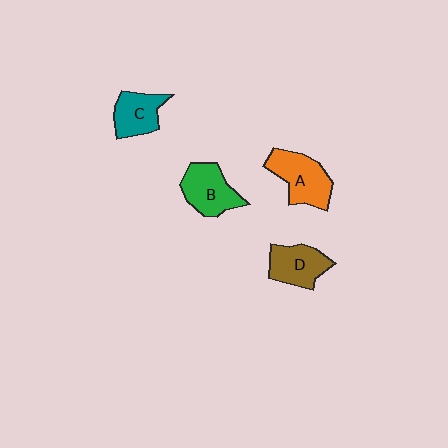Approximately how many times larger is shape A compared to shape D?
Approximately 1.2 times.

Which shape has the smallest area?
Shape C (teal).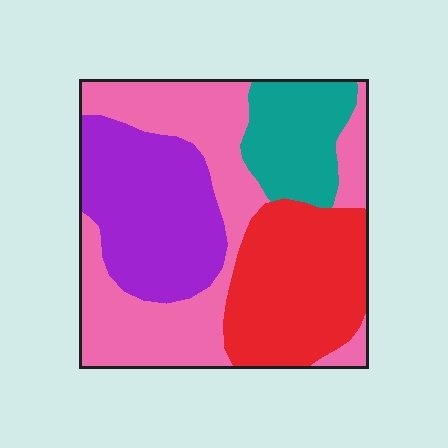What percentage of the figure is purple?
Purple covers 25% of the figure.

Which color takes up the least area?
Teal, at roughly 15%.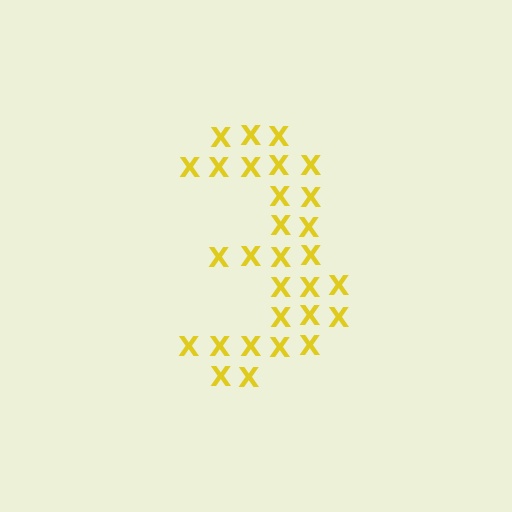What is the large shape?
The large shape is the digit 3.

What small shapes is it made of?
It is made of small letter X's.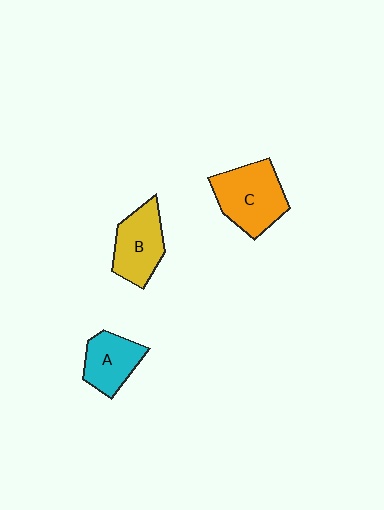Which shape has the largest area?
Shape C (orange).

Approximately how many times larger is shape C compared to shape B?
Approximately 1.2 times.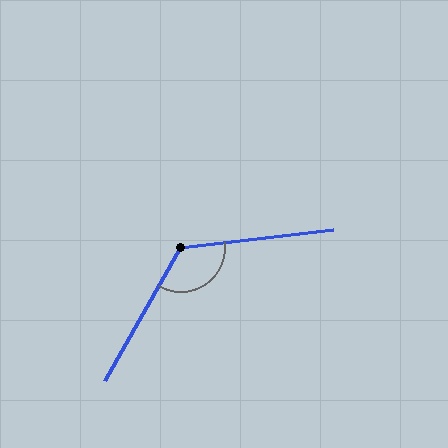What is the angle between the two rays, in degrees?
Approximately 126 degrees.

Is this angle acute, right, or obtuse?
It is obtuse.